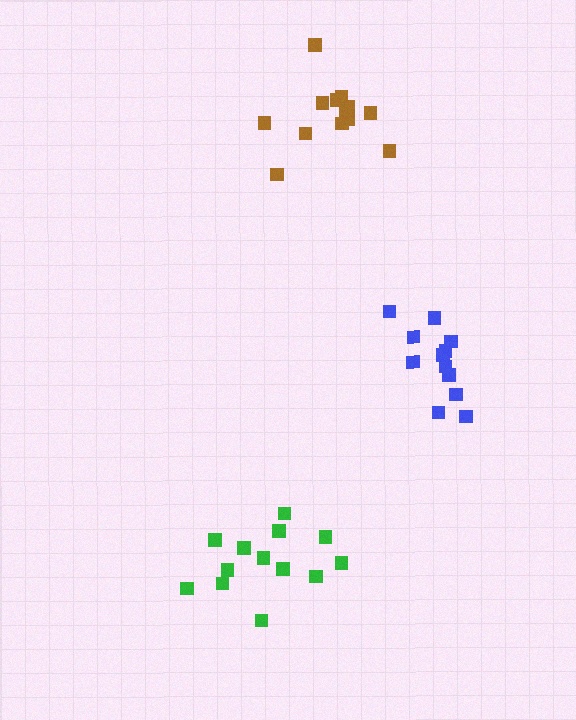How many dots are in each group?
Group 1: 13 dots, Group 2: 13 dots, Group 3: 12 dots (38 total).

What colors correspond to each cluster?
The clusters are colored: green, brown, blue.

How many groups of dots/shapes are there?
There are 3 groups.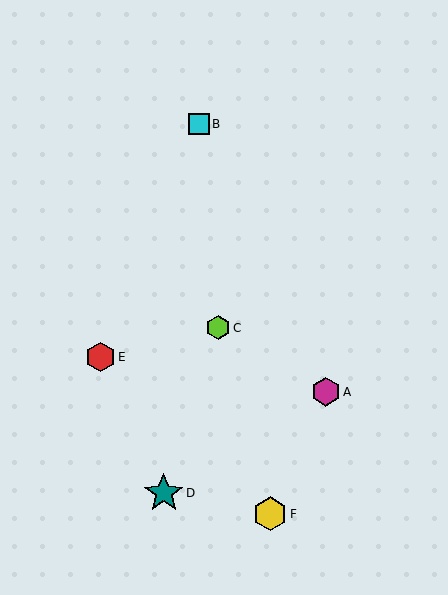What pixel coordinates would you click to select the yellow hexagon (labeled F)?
Click at (270, 514) to select the yellow hexagon F.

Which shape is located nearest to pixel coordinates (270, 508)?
The yellow hexagon (labeled F) at (270, 514) is nearest to that location.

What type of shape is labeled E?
Shape E is a red hexagon.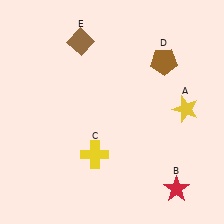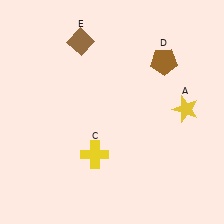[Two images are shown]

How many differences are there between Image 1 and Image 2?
There is 1 difference between the two images.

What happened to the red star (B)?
The red star (B) was removed in Image 2. It was in the bottom-right area of Image 1.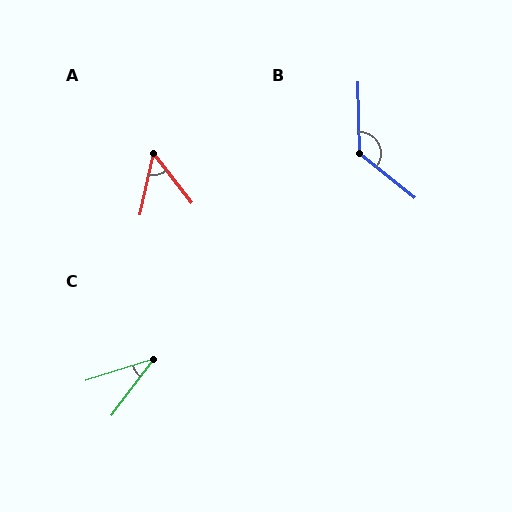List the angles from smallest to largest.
C (36°), A (50°), B (130°).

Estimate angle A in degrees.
Approximately 50 degrees.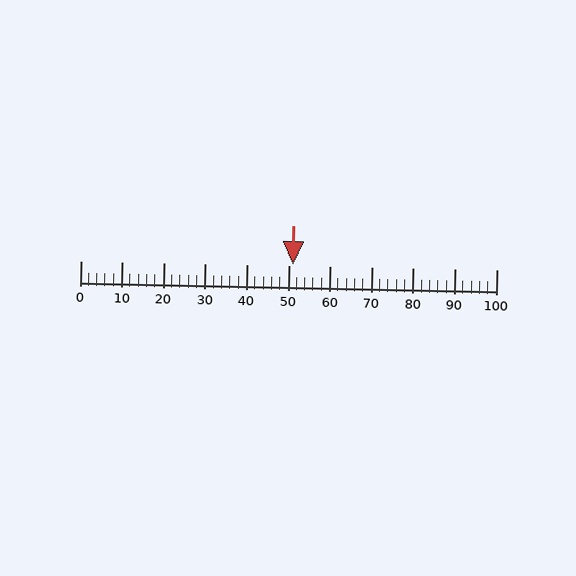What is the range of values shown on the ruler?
The ruler shows values from 0 to 100.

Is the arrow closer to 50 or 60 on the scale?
The arrow is closer to 50.